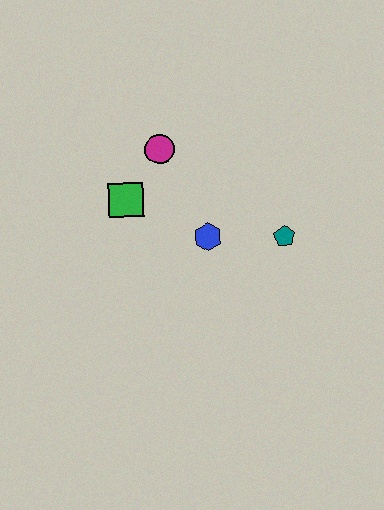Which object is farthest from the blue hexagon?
The magenta circle is farthest from the blue hexagon.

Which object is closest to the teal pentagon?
The blue hexagon is closest to the teal pentagon.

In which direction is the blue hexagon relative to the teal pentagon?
The blue hexagon is to the left of the teal pentagon.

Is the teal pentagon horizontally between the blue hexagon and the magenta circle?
No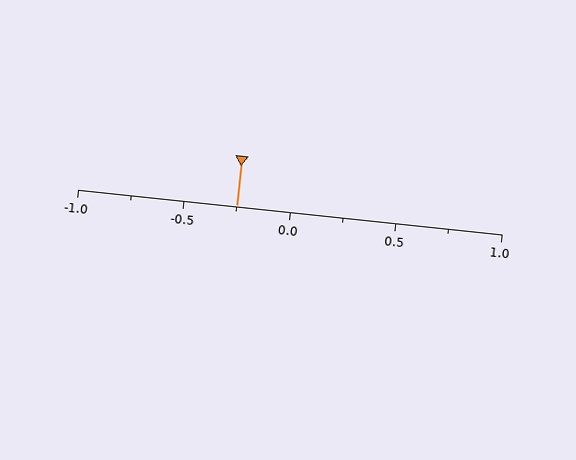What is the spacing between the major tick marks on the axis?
The major ticks are spaced 0.5 apart.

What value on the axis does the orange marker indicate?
The marker indicates approximately -0.25.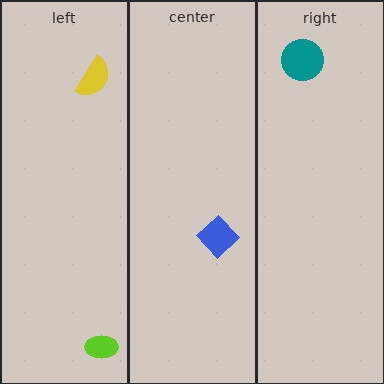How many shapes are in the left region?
2.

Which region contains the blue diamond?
The center region.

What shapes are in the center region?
The blue diamond.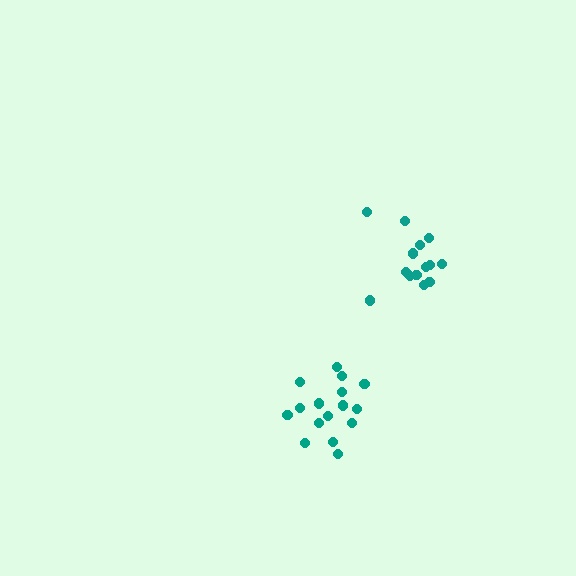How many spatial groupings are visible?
There are 2 spatial groupings.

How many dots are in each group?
Group 1: 16 dots, Group 2: 14 dots (30 total).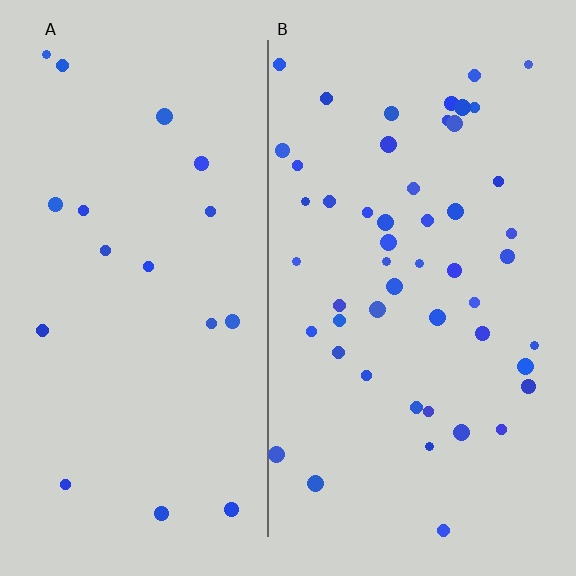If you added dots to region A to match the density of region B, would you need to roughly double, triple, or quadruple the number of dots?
Approximately triple.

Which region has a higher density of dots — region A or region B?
B (the right).